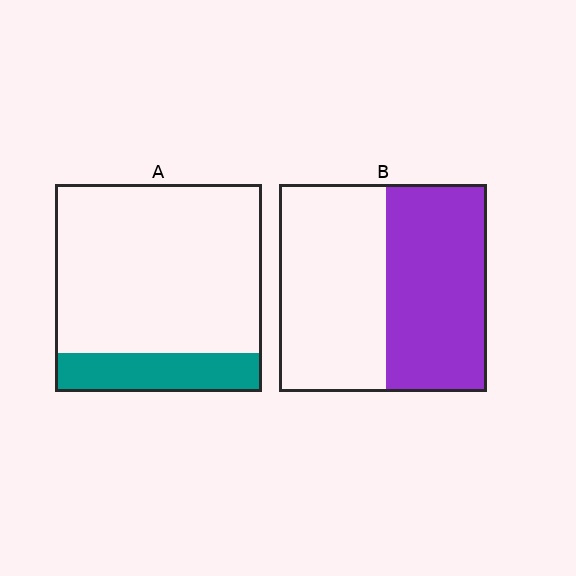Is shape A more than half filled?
No.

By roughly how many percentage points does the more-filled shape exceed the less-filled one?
By roughly 30 percentage points (B over A).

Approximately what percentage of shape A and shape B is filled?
A is approximately 20% and B is approximately 50%.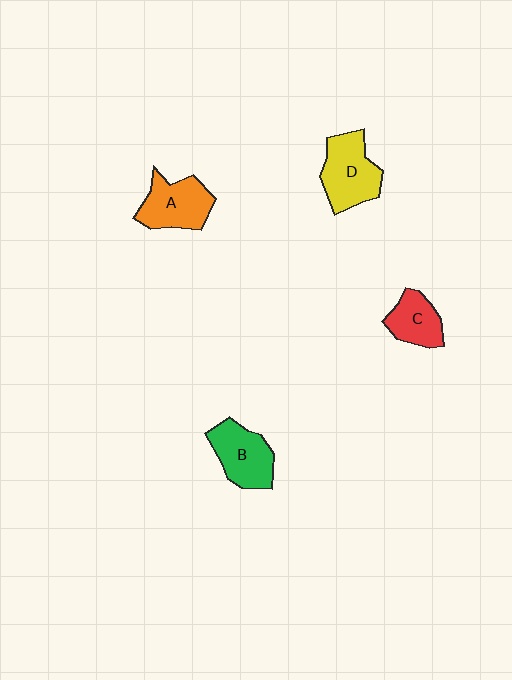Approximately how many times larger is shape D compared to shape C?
Approximately 1.5 times.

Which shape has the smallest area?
Shape C (red).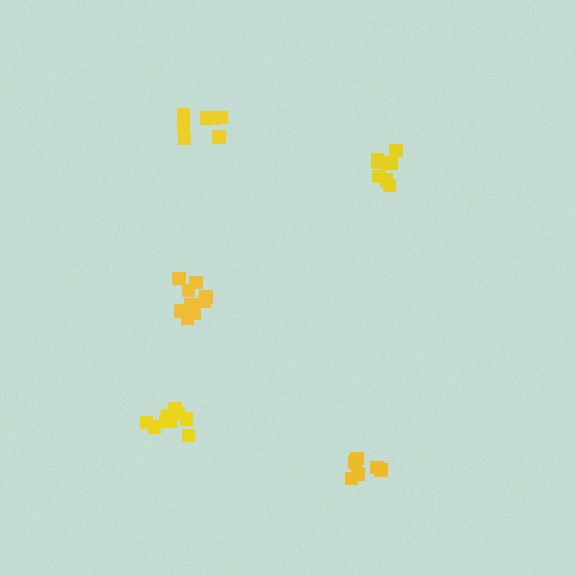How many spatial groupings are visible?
There are 5 spatial groupings.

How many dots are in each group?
Group 1: 9 dots, Group 2: 6 dots, Group 3: 10 dots, Group 4: 10 dots, Group 5: 7 dots (42 total).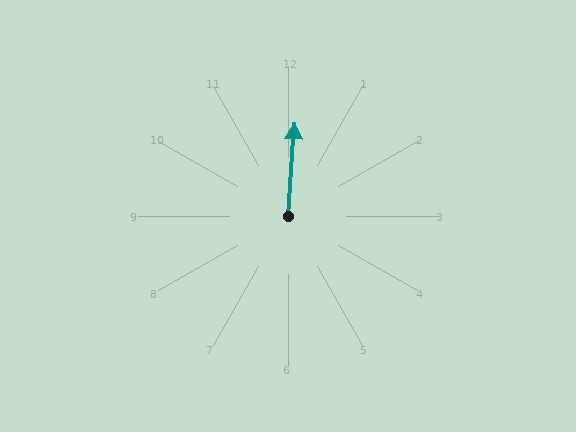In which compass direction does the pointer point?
North.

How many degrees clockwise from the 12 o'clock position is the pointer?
Approximately 4 degrees.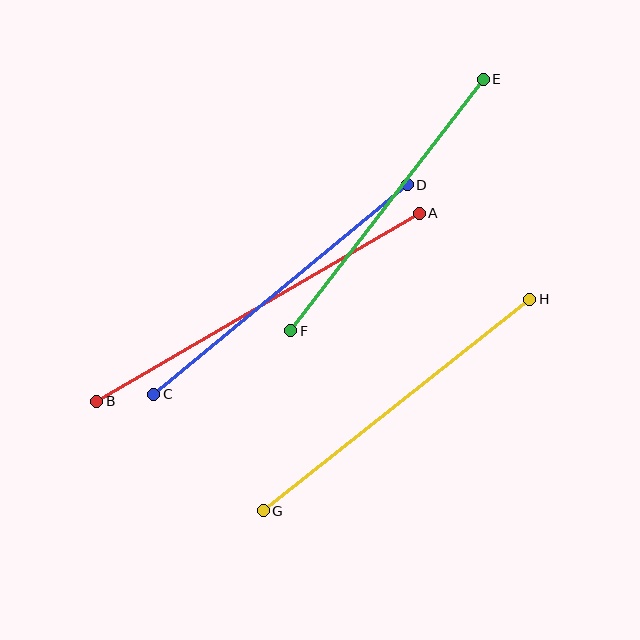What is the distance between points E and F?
The distance is approximately 316 pixels.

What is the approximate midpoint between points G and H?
The midpoint is at approximately (397, 405) pixels.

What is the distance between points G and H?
The distance is approximately 340 pixels.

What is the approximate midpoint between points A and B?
The midpoint is at approximately (258, 307) pixels.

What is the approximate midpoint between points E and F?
The midpoint is at approximately (387, 205) pixels.